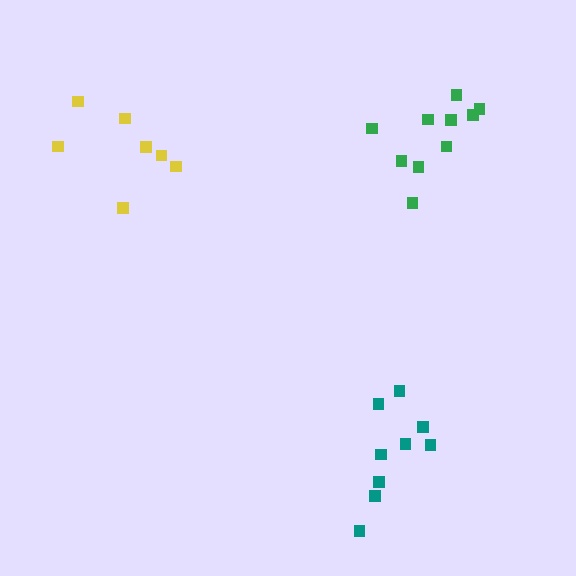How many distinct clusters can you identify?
There are 3 distinct clusters.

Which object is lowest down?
The teal cluster is bottommost.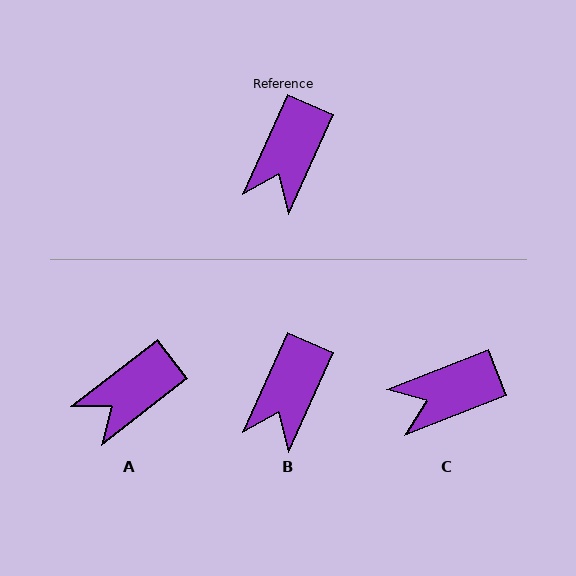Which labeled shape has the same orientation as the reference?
B.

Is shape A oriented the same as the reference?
No, it is off by about 28 degrees.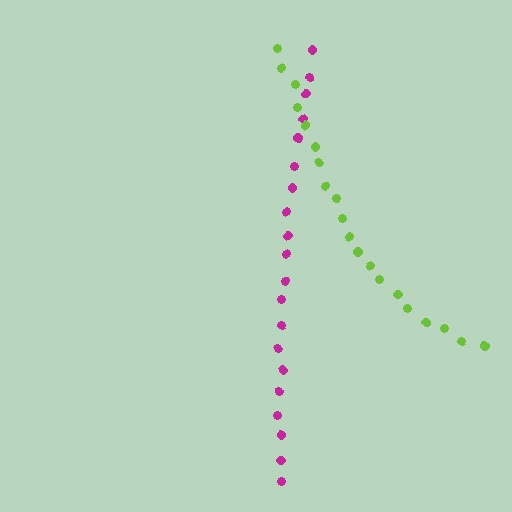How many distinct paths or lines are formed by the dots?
There are 2 distinct paths.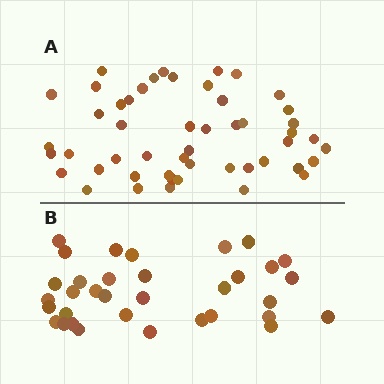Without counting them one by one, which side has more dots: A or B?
Region A (the top region) has more dots.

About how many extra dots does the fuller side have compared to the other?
Region A has approximately 15 more dots than region B.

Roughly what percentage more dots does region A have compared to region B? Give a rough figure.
About 45% more.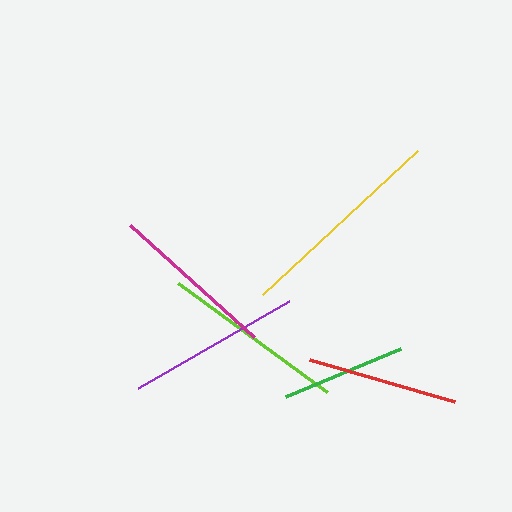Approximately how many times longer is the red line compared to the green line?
The red line is approximately 1.2 times the length of the green line.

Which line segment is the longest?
The yellow line is the longest at approximately 211 pixels.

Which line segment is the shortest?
The green line is the shortest at approximately 125 pixels.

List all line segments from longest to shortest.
From longest to shortest: yellow, lime, purple, magenta, red, green.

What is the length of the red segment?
The red segment is approximately 151 pixels long.